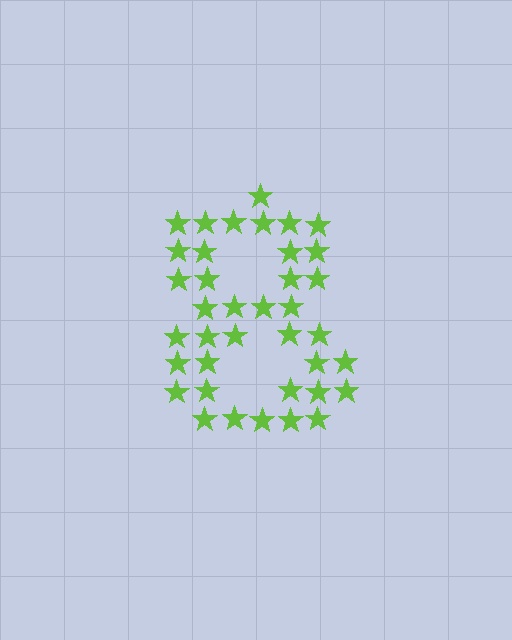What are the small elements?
The small elements are stars.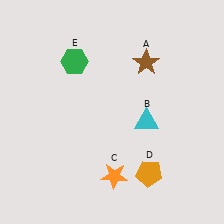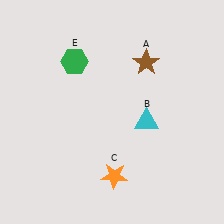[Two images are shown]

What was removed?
The orange pentagon (D) was removed in Image 2.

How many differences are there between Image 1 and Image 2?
There is 1 difference between the two images.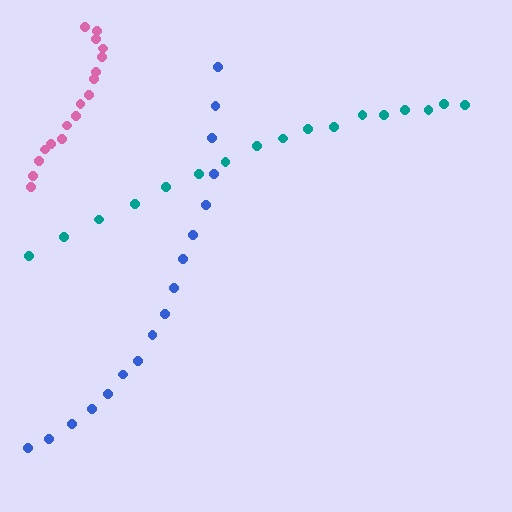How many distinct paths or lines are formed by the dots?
There are 3 distinct paths.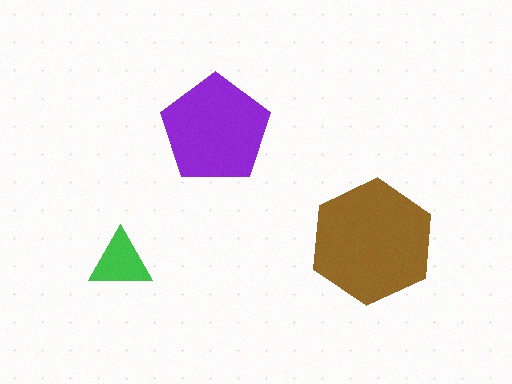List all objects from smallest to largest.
The green triangle, the purple pentagon, the brown hexagon.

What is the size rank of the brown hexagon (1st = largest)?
1st.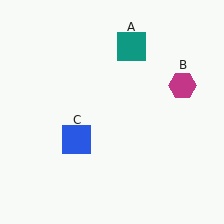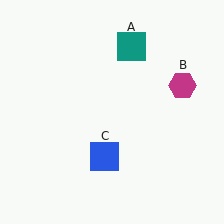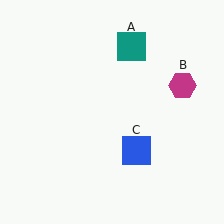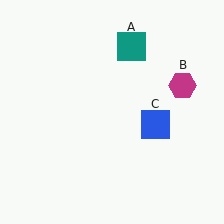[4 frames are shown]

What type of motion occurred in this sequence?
The blue square (object C) rotated counterclockwise around the center of the scene.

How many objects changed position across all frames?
1 object changed position: blue square (object C).